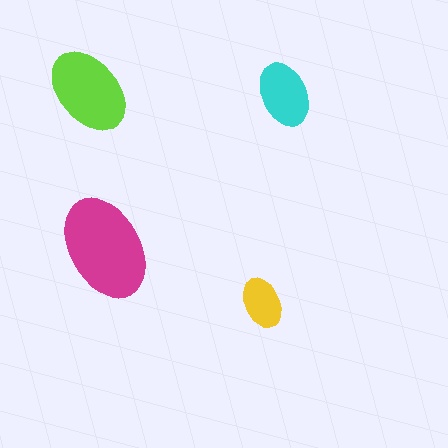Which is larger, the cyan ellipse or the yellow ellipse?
The cyan one.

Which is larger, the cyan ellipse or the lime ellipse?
The lime one.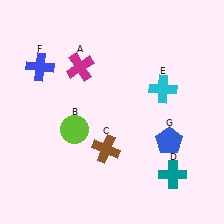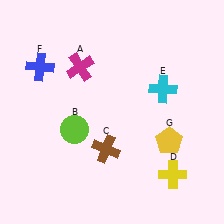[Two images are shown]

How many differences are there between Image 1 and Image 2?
There are 2 differences between the two images.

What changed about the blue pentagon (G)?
In Image 1, G is blue. In Image 2, it changed to yellow.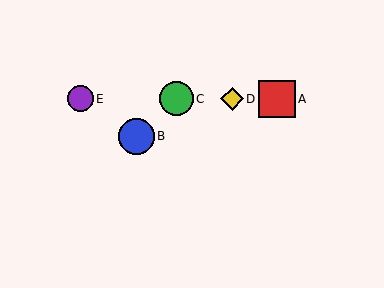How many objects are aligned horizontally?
4 objects (A, C, D, E) are aligned horizontally.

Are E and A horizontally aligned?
Yes, both are at y≈99.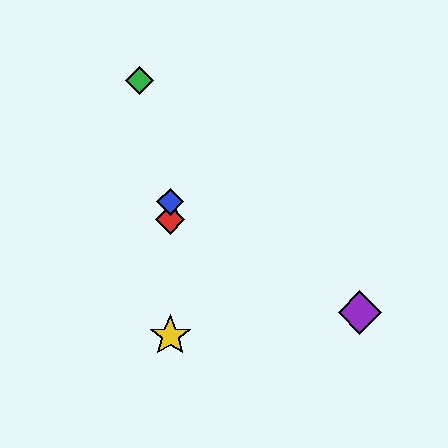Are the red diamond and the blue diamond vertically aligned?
Yes, both are at x≈170.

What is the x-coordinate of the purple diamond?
The purple diamond is at x≈360.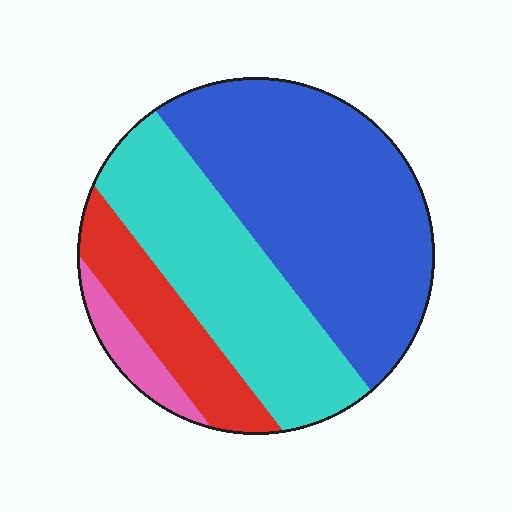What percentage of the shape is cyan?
Cyan takes up between a quarter and a half of the shape.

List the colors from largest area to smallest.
From largest to smallest: blue, cyan, red, pink.